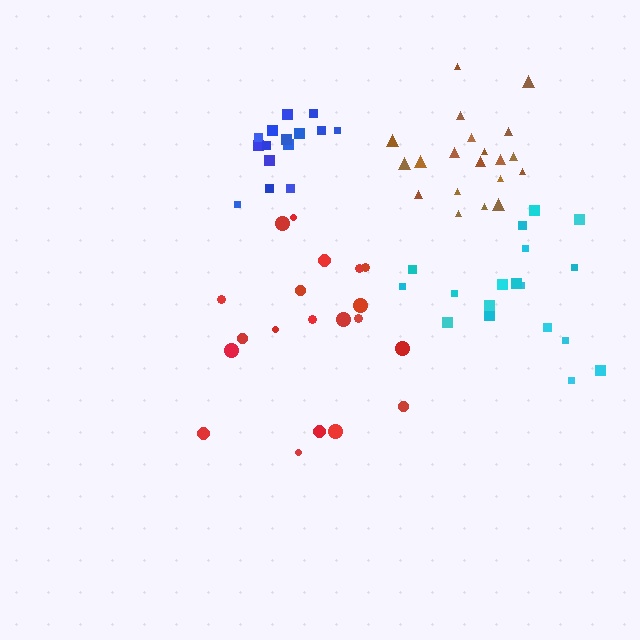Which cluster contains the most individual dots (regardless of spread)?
Red (21).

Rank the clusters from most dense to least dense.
blue, brown, cyan, red.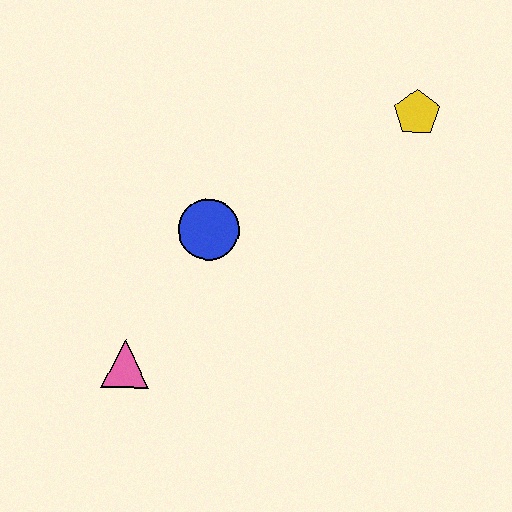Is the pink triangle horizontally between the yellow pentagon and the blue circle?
No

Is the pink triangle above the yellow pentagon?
No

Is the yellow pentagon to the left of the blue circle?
No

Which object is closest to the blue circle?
The pink triangle is closest to the blue circle.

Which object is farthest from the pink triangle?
The yellow pentagon is farthest from the pink triangle.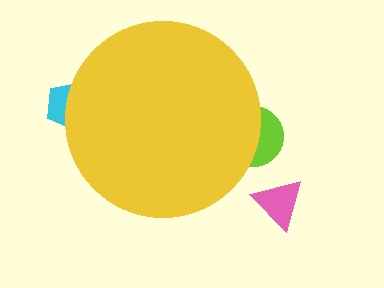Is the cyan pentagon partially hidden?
Yes, the cyan pentagon is partially hidden behind the yellow circle.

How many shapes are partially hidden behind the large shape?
2 shapes are partially hidden.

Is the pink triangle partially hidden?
No, the pink triangle is fully visible.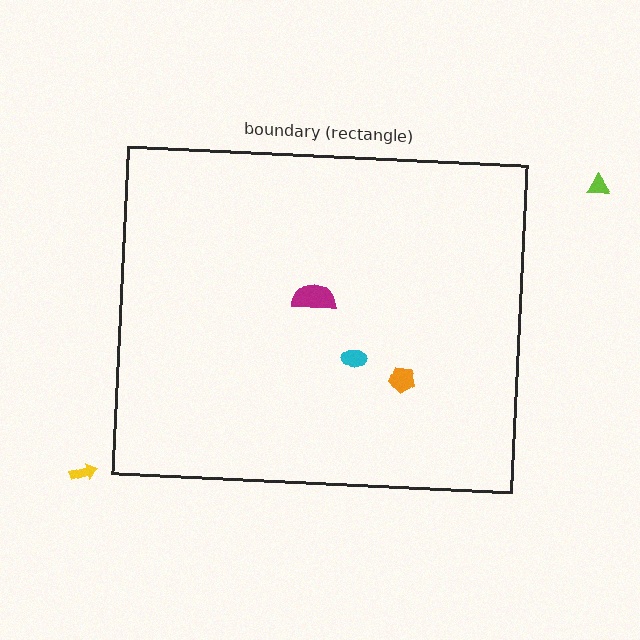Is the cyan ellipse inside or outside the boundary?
Inside.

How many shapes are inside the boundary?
3 inside, 2 outside.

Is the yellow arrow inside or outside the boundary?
Outside.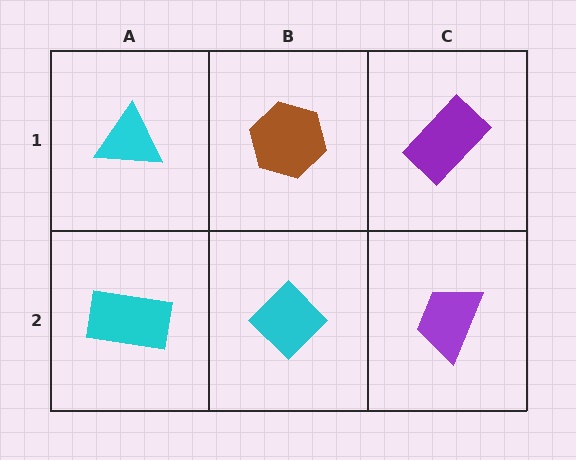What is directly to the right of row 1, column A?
A brown hexagon.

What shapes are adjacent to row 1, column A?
A cyan rectangle (row 2, column A), a brown hexagon (row 1, column B).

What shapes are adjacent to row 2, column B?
A brown hexagon (row 1, column B), a cyan rectangle (row 2, column A), a purple trapezoid (row 2, column C).